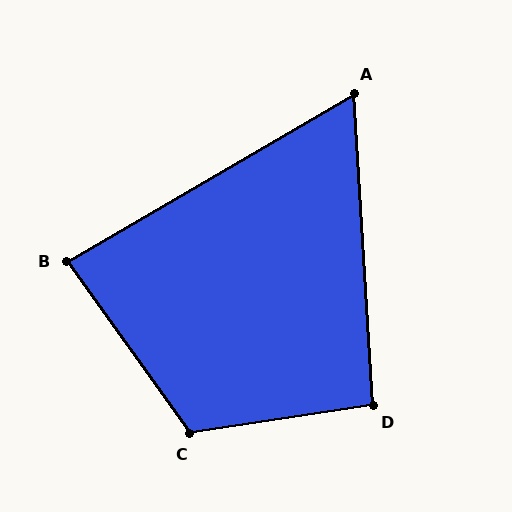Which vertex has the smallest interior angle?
A, at approximately 63 degrees.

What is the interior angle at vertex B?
Approximately 85 degrees (acute).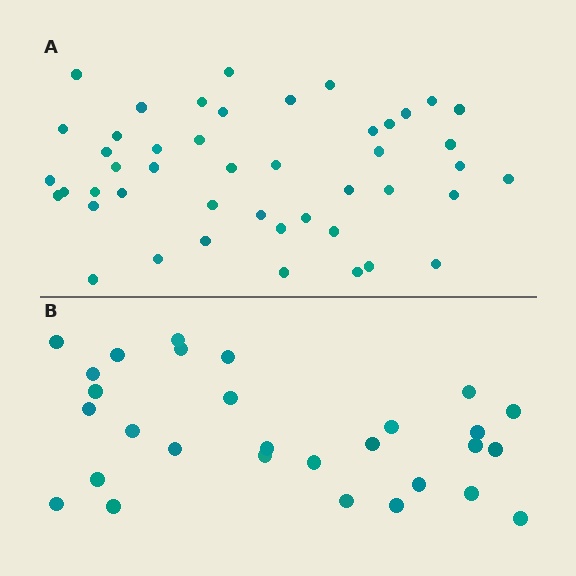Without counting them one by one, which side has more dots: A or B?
Region A (the top region) has more dots.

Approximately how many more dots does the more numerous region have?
Region A has approximately 15 more dots than region B.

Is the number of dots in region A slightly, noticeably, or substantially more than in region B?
Region A has substantially more. The ratio is roughly 1.6 to 1.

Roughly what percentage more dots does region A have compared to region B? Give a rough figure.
About 60% more.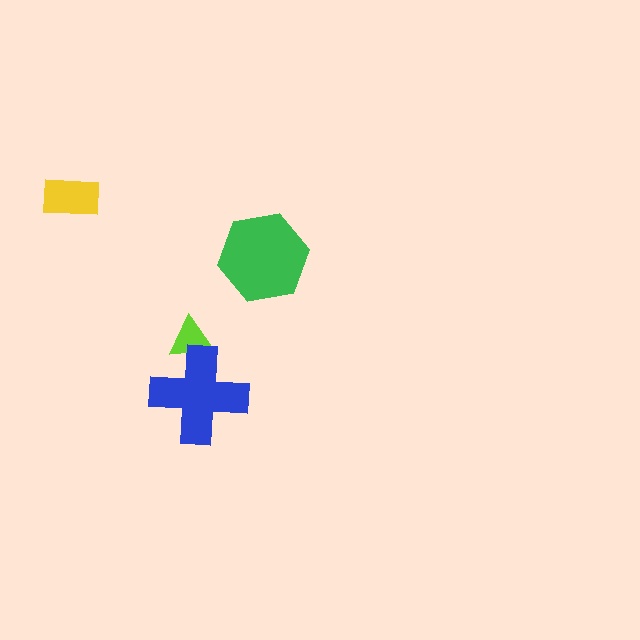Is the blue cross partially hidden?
No, no other shape covers it.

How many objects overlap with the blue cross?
1 object overlaps with the blue cross.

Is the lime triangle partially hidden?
Yes, it is partially covered by another shape.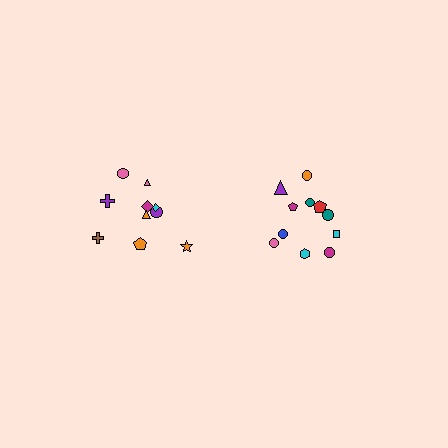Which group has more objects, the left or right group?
The right group.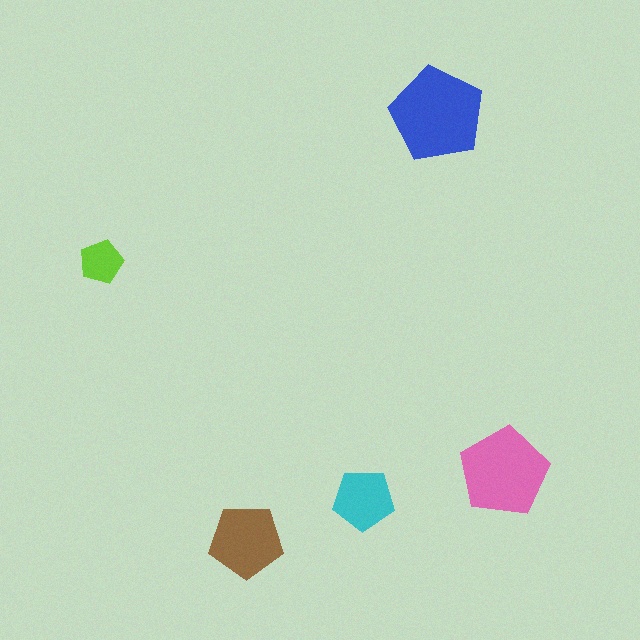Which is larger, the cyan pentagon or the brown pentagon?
The brown one.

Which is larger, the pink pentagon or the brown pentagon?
The pink one.